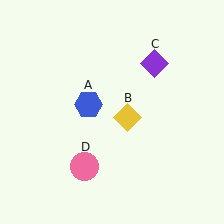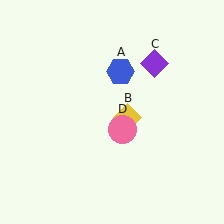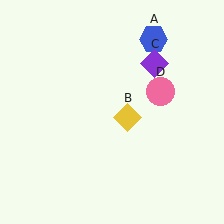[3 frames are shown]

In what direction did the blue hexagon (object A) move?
The blue hexagon (object A) moved up and to the right.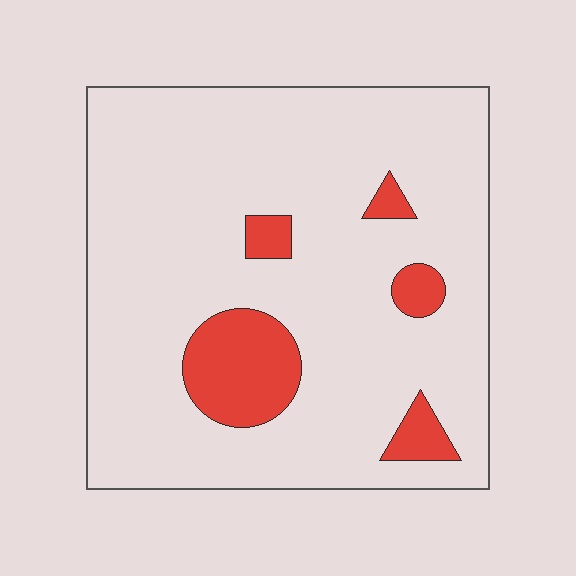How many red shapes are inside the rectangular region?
5.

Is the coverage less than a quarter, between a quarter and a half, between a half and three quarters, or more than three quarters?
Less than a quarter.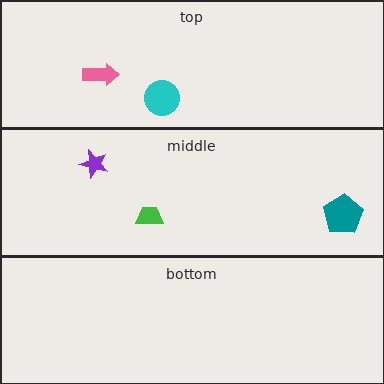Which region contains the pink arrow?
The top region.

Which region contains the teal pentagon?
The middle region.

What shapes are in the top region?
The cyan circle, the pink arrow.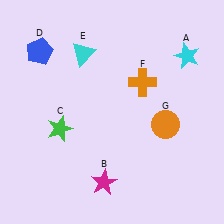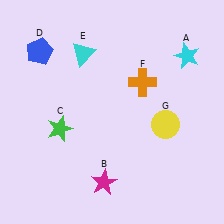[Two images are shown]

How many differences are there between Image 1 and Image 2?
There is 1 difference between the two images.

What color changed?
The circle (G) changed from orange in Image 1 to yellow in Image 2.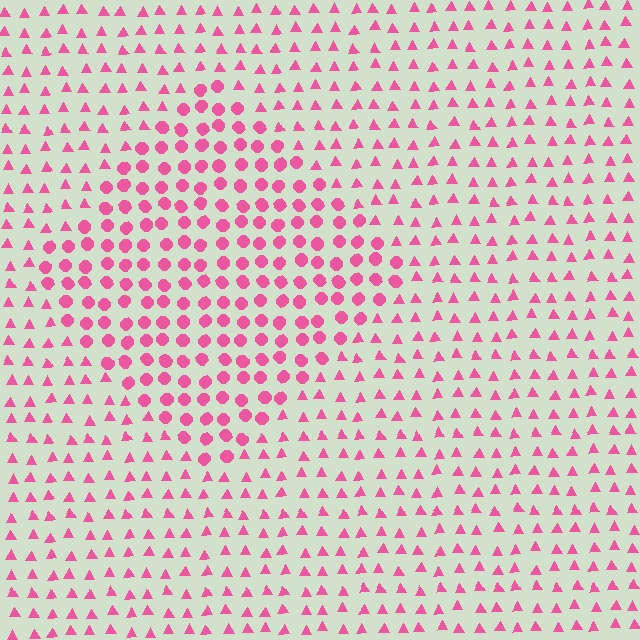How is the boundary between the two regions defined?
The boundary is defined by a change in element shape: circles inside vs. triangles outside. All elements share the same color and spacing.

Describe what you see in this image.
The image is filled with small pink elements arranged in a uniform grid. A diamond-shaped region contains circles, while the surrounding area contains triangles. The boundary is defined purely by the change in element shape.